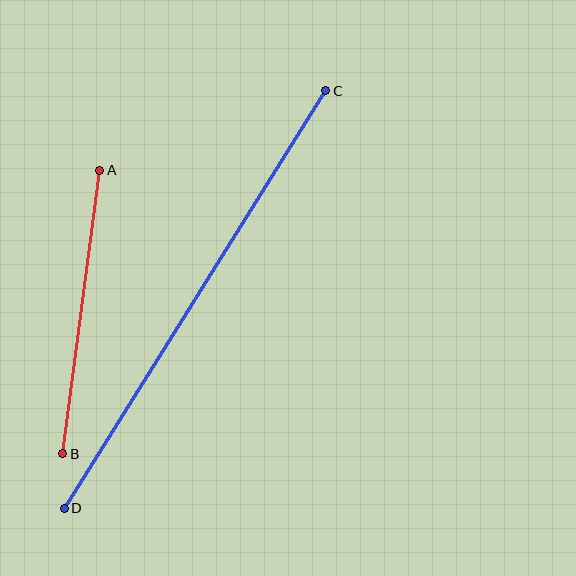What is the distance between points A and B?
The distance is approximately 286 pixels.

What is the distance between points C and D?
The distance is approximately 493 pixels.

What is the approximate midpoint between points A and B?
The midpoint is at approximately (81, 312) pixels.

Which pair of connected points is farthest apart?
Points C and D are farthest apart.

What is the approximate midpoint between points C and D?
The midpoint is at approximately (195, 300) pixels.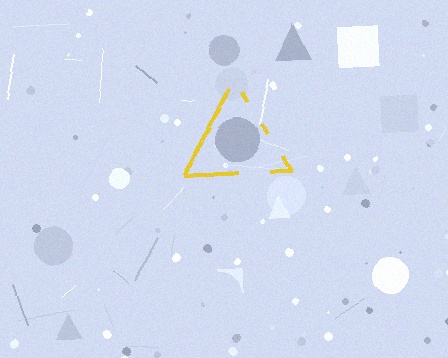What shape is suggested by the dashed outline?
The dashed outline suggests a triangle.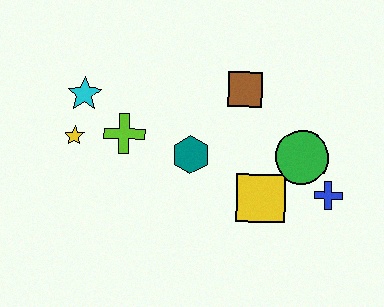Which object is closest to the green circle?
The blue cross is closest to the green circle.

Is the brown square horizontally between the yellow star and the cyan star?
No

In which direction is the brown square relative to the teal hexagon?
The brown square is above the teal hexagon.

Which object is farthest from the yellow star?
The blue cross is farthest from the yellow star.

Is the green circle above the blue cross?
Yes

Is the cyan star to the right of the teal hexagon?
No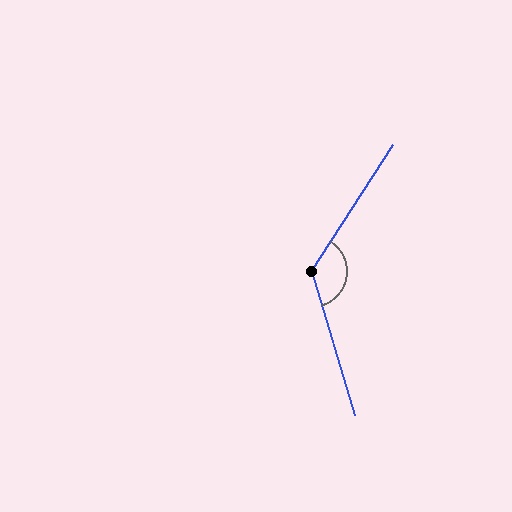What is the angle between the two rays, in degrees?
Approximately 131 degrees.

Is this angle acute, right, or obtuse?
It is obtuse.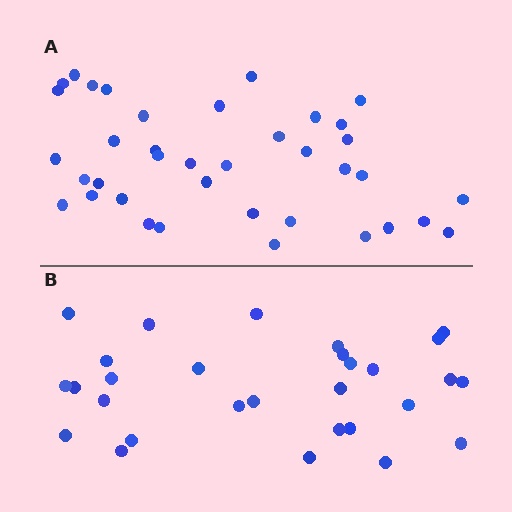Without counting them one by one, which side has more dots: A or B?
Region A (the top region) has more dots.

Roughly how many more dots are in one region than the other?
Region A has roughly 8 or so more dots than region B.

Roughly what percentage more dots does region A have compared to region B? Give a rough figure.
About 30% more.